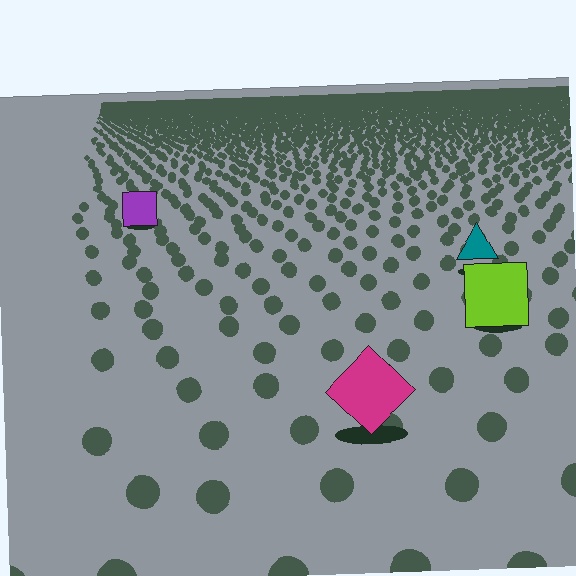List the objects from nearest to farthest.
From nearest to farthest: the magenta diamond, the lime square, the teal triangle, the purple square.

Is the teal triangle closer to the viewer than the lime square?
No. The lime square is closer — you can tell from the texture gradient: the ground texture is coarser near it.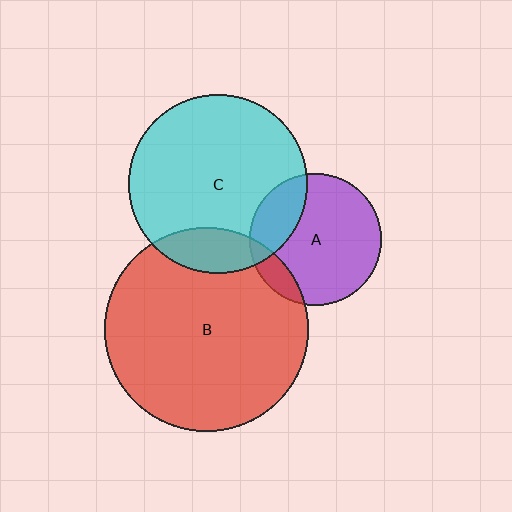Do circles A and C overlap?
Yes.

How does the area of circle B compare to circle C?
Approximately 1.3 times.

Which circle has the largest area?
Circle B (red).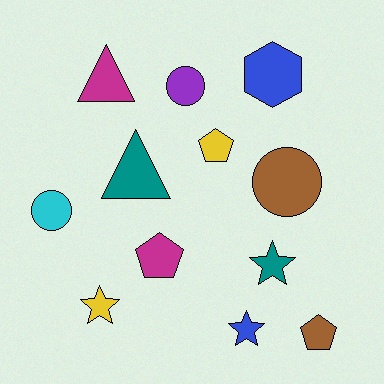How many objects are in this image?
There are 12 objects.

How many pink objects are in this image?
There are no pink objects.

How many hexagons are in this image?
There is 1 hexagon.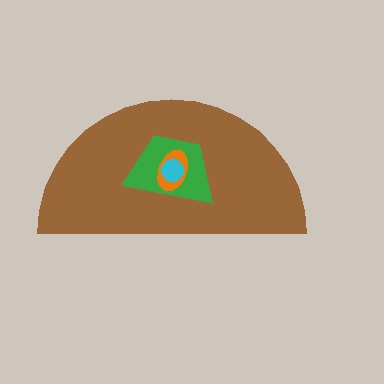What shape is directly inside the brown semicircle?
The green trapezoid.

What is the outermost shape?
The brown semicircle.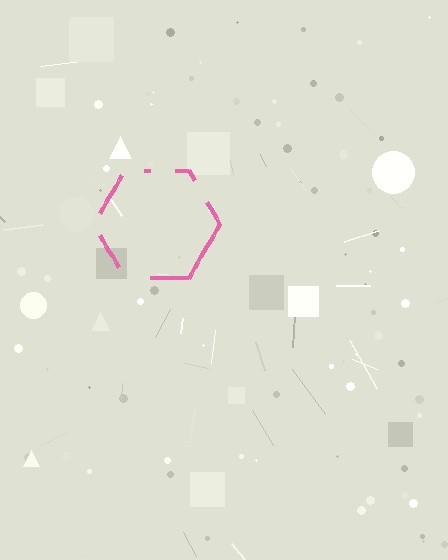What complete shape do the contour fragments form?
The contour fragments form a hexagon.